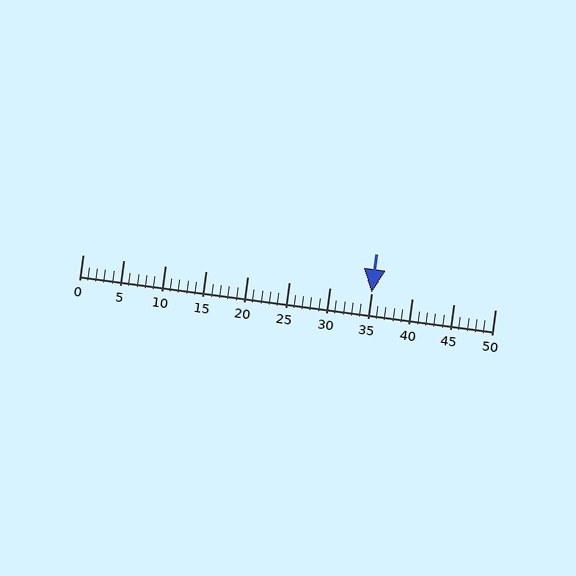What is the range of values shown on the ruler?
The ruler shows values from 0 to 50.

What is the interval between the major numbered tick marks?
The major tick marks are spaced 5 units apart.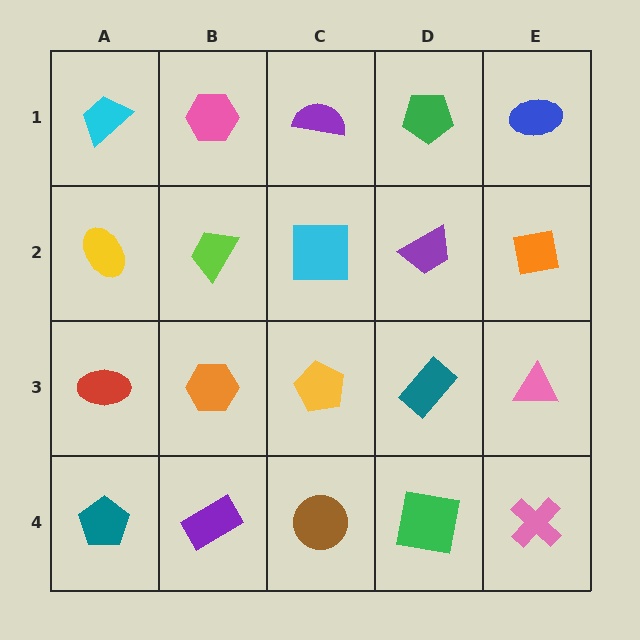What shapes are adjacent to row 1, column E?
An orange square (row 2, column E), a green pentagon (row 1, column D).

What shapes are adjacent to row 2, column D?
A green pentagon (row 1, column D), a teal rectangle (row 3, column D), a cyan square (row 2, column C), an orange square (row 2, column E).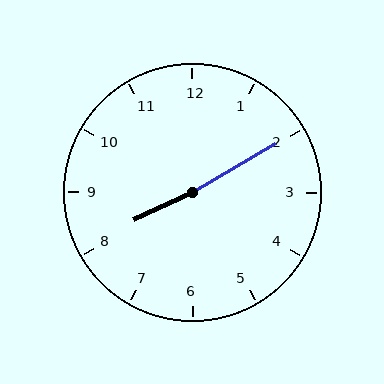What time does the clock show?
8:10.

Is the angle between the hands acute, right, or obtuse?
It is obtuse.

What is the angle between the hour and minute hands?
Approximately 175 degrees.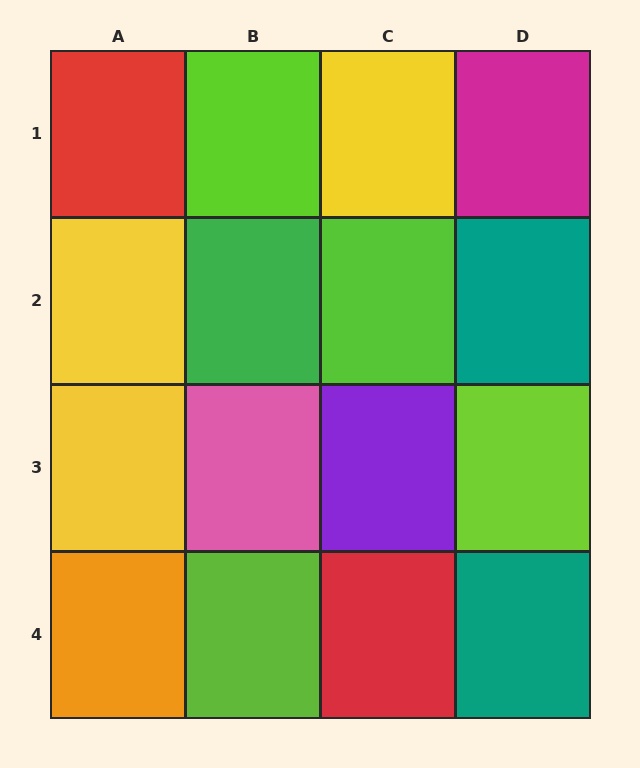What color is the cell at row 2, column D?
Teal.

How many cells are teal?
2 cells are teal.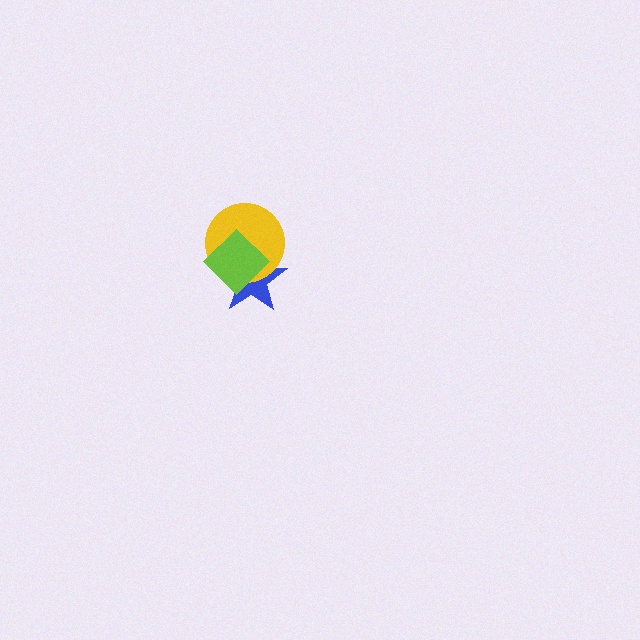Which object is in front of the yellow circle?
The lime diamond is in front of the yellow circle.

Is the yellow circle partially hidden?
Yes, it is partially covered by another shape.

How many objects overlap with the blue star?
2 objects overlap with the blue star.